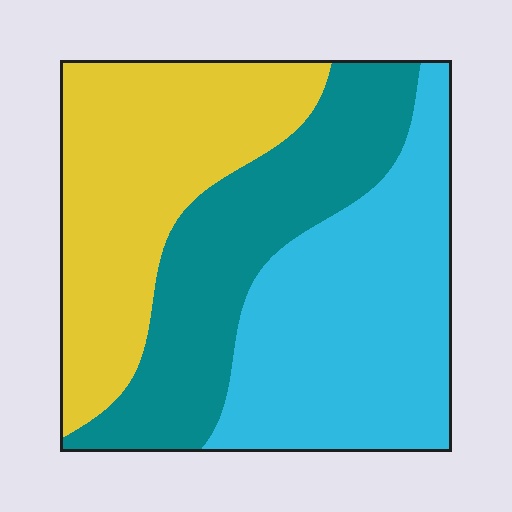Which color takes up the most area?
Cyan, at roughly 35%.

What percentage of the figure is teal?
Teal covers around 30% of the figure.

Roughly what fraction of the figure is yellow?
Yellow covers 33% of the figure.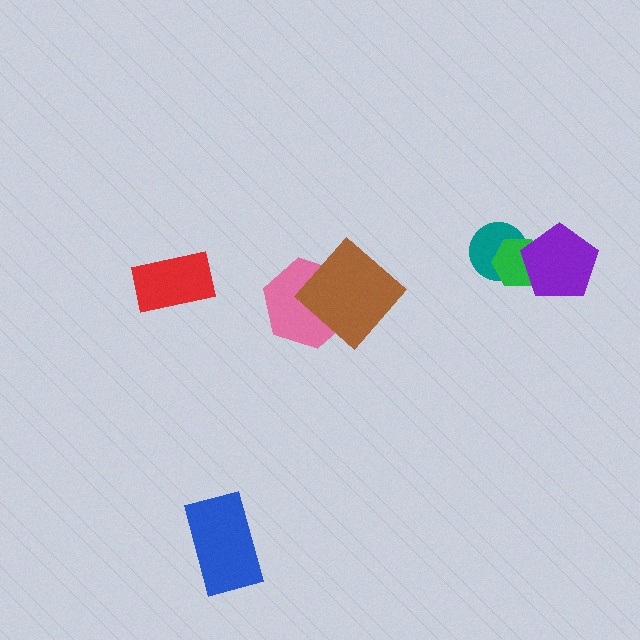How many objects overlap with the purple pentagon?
2 objects overlap with the purple pentagon.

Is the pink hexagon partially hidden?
Yes, it is partially covered by another shape.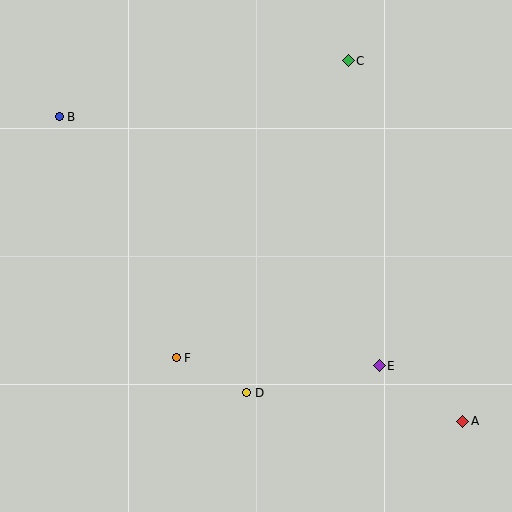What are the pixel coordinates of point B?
Point B is at (59, 117).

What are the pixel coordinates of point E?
Point E is at (379, 366).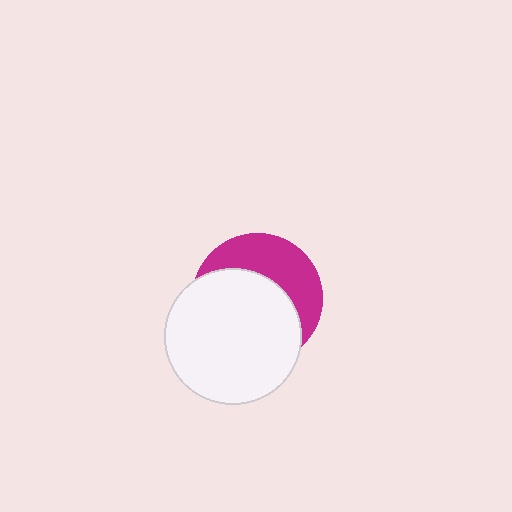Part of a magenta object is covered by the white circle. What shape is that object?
It is a circle.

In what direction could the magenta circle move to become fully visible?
The magenta circle could move toward the upper-right. That would shift it out from behind the white circle entirely.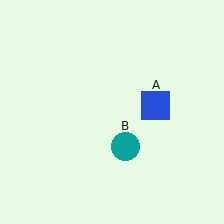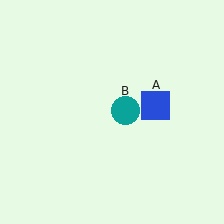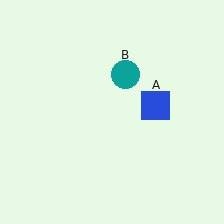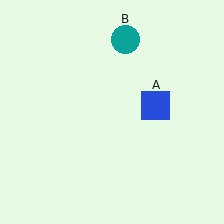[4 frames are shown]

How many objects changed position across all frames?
1 object changed position: teal circle (object B).